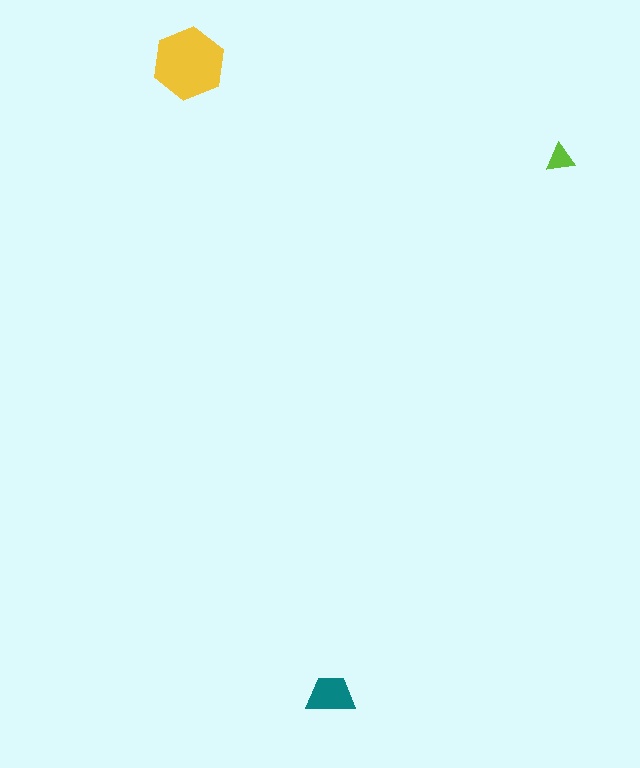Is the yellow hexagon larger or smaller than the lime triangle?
Larger.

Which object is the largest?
The yellow hexagon.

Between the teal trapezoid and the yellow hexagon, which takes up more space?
The yellow hexagon.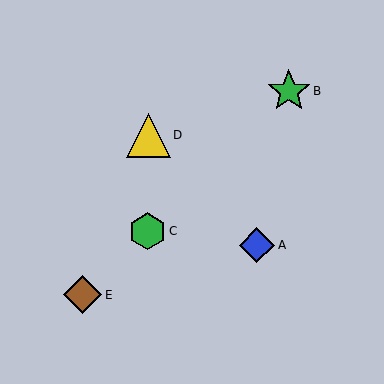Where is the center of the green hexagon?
The center of the green hexagon is at (147, 231).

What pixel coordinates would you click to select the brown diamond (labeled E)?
Click at (83, 295) to select the brown diamond E.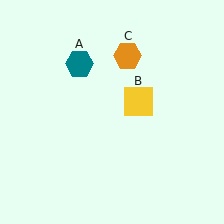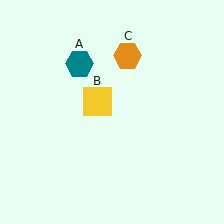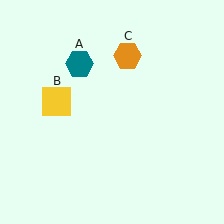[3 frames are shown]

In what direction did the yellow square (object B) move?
The yellow square (object B) moved left.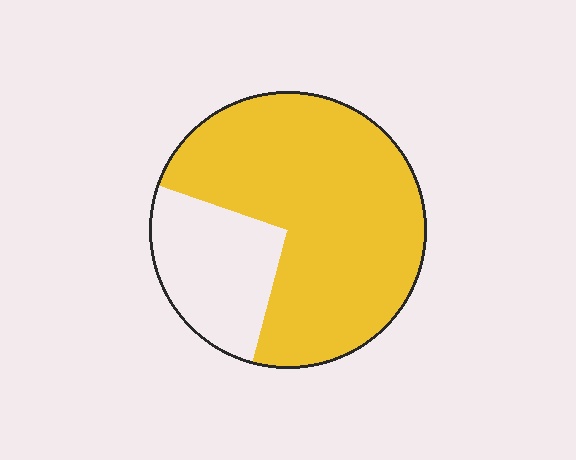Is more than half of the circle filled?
Yes.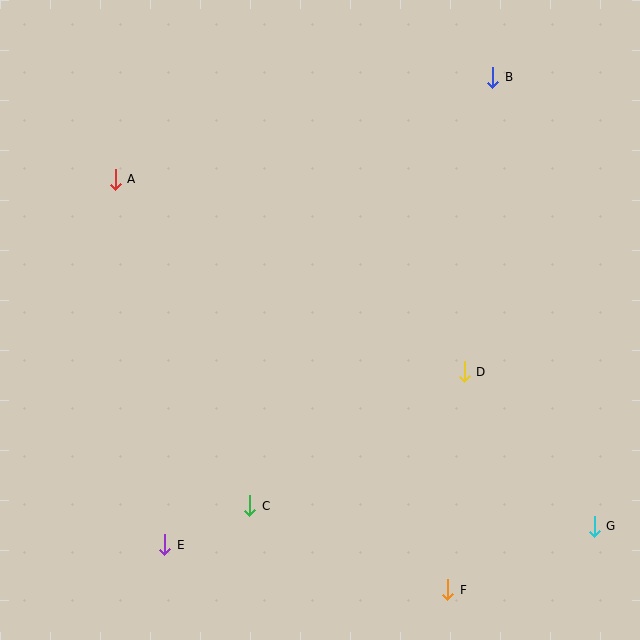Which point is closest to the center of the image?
Point D at (464, 372) is closest to the center.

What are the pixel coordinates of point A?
Point A is at (115, 179).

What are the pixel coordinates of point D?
Point D is at (464, 372).